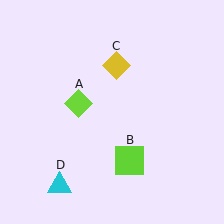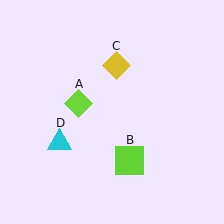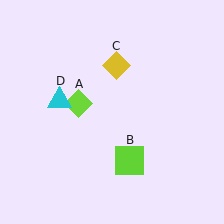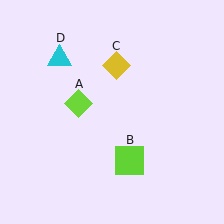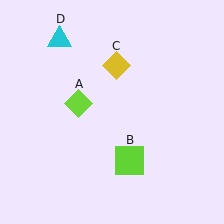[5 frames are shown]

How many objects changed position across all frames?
1 object changed position: cyan triangle (object D).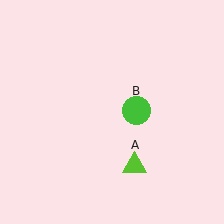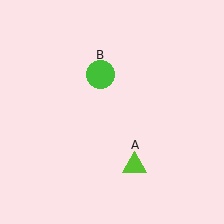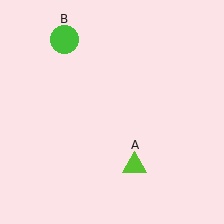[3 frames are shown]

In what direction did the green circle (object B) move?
The green circle (object B) moved up and to the left.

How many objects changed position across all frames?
1 object changed position: green circle (object B).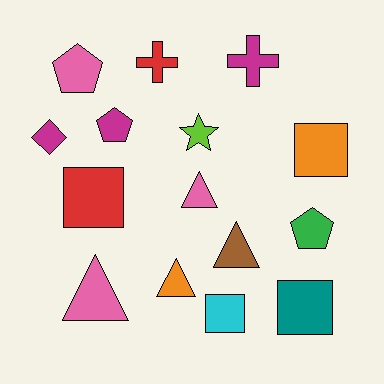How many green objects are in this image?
There is 1 green object.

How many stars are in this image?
There is 1 star.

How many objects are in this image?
There are 15 objects.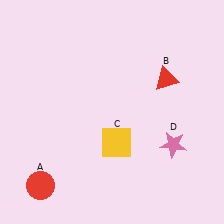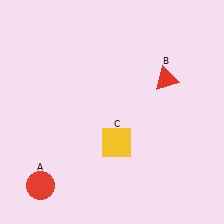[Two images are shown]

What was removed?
The pink star (D) was removed in Image 2.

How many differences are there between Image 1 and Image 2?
There is 1 difference between the two images.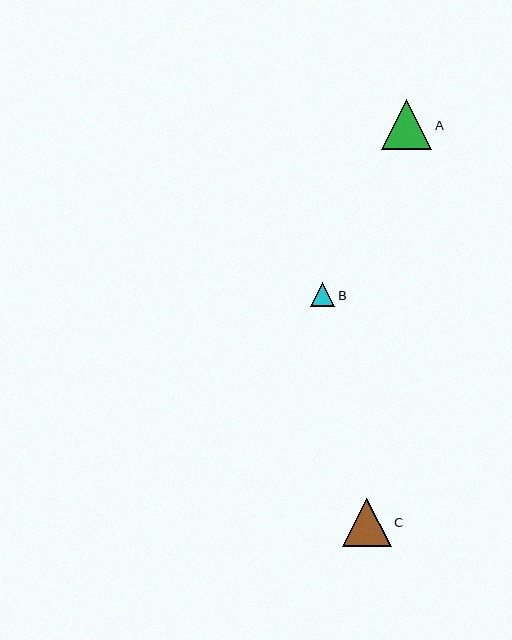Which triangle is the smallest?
Triangle B is the smallest with a size of approximately 25 pixels.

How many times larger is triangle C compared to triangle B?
Triangle C is approximately 2.0 times the size of triangle B.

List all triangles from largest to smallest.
From largest to smallest: A, C, B.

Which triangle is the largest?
Triangle A is the largest with a size of approximately 50 pixels.